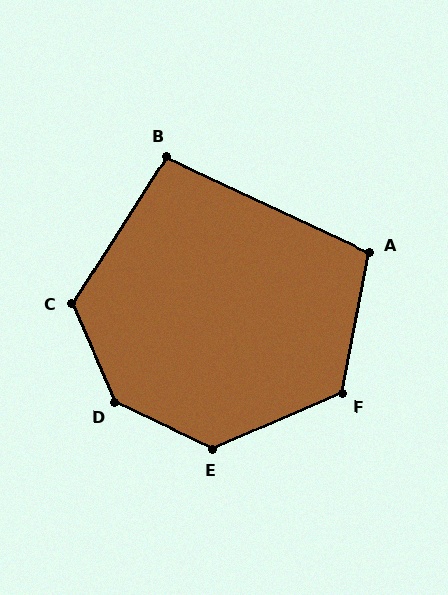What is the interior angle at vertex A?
Approximately 104 degrees (obtuse).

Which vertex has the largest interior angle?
D, at approximately 138 degrees.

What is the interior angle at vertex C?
Approximately 124 degrees (obtuse).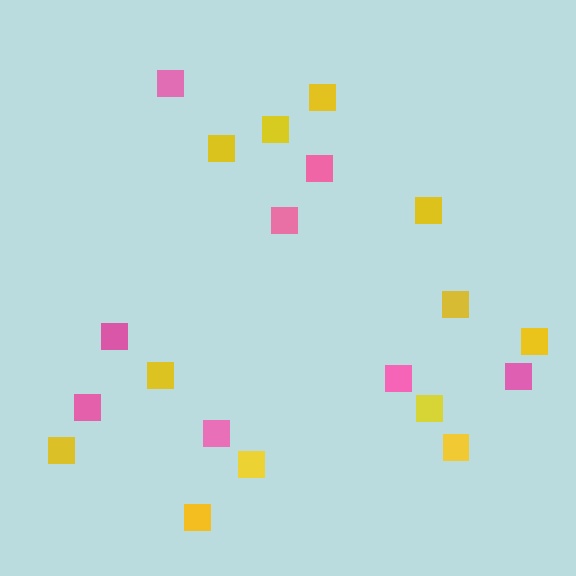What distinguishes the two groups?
There are 2 groups: one group of yellow squares (12) and one group of pink squares (8).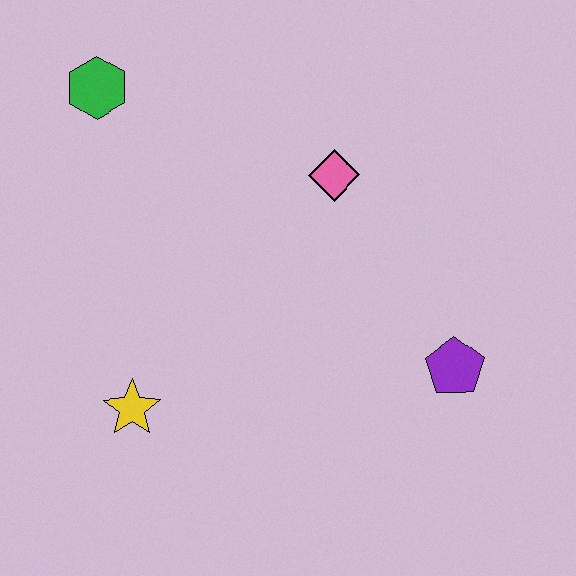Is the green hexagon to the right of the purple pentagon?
No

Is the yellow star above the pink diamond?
No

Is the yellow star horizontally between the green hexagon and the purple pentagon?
Yes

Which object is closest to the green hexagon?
The pink diamond is closest to the green hexagon.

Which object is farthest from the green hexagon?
The purple pentagon is farthest from the green hexagon.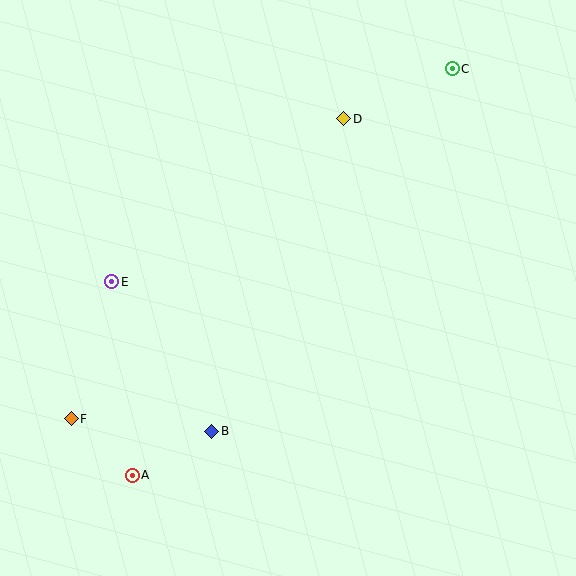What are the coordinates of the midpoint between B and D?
The midpoint between B and D is at (278, 275).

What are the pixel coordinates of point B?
Point B is at (212, 431).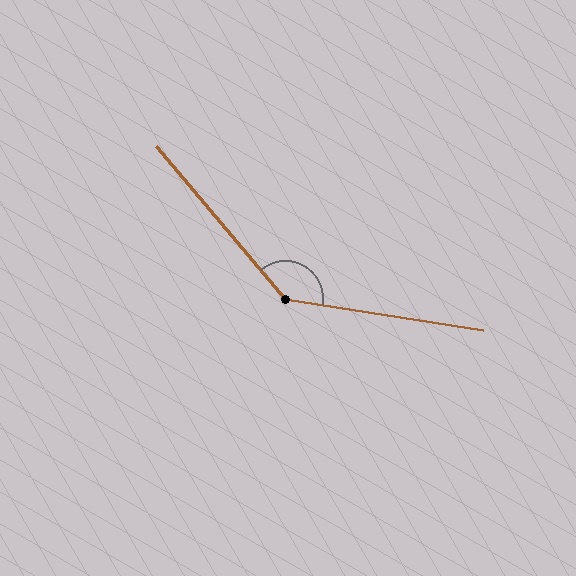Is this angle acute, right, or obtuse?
It is obtuse.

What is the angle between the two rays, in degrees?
Approximately 139 degrees.